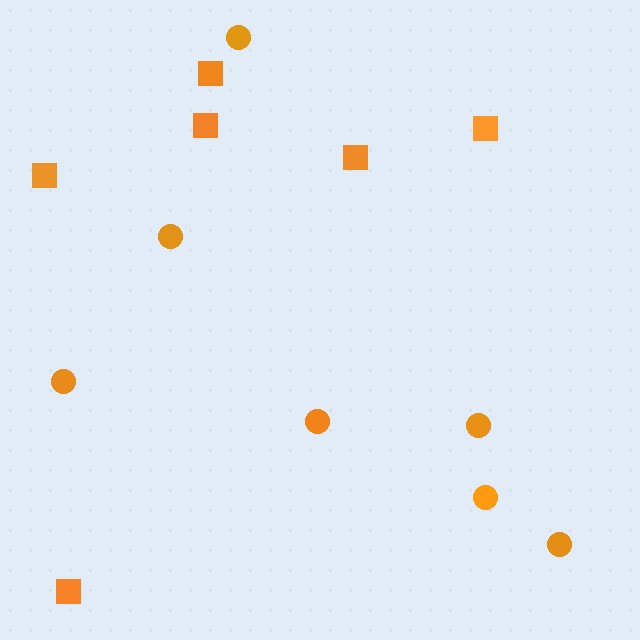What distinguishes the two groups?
There are 2 groups: one group of squares (6) and one group of circles (7).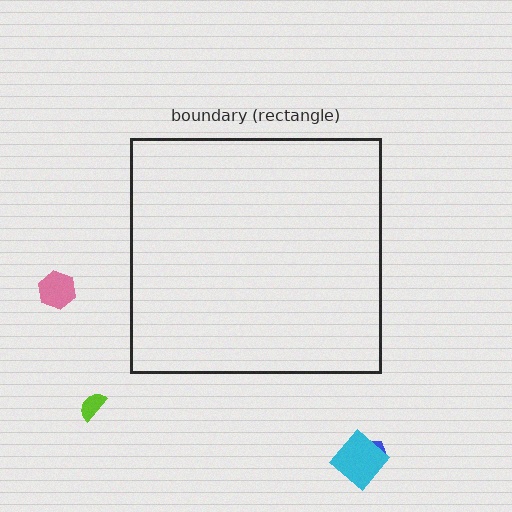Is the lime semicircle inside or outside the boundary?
Outside.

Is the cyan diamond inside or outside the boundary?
Outside.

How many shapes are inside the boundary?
0 inside, 4 outside.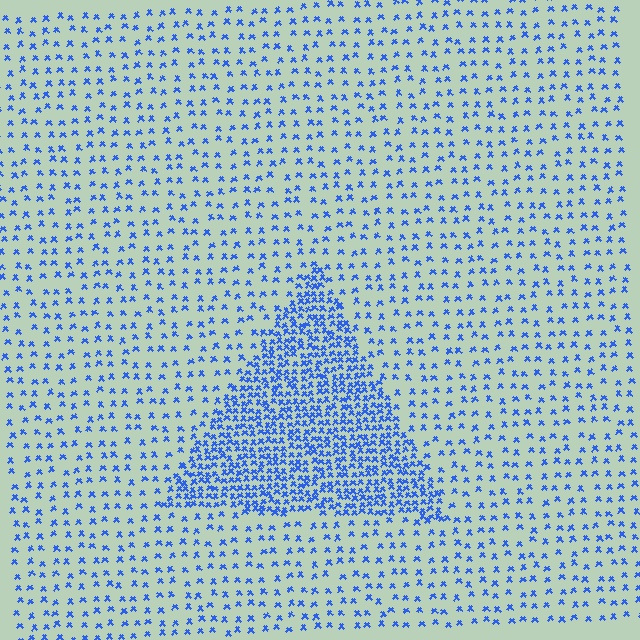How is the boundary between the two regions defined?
The boundary is defined by a change in element density (approximately 2.9x ratio). All elements are the same color, size, and shape.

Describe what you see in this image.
The image contains small blue elements arranged at two different densities. A triangle-shaped region is visible where the elements are more densely packed than the surrounding area.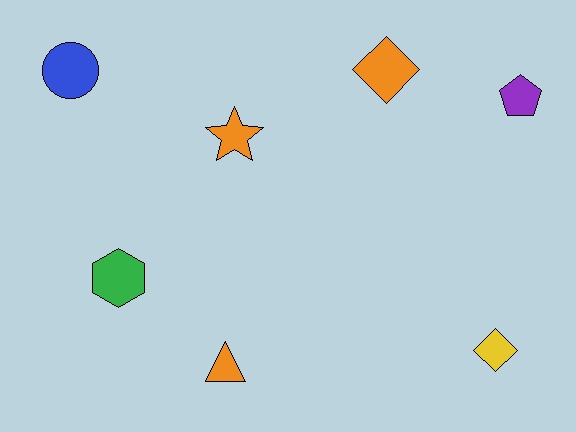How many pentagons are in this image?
There is 1 pentagon.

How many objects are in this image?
There are 7 objects.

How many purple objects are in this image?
There is 1 purple object.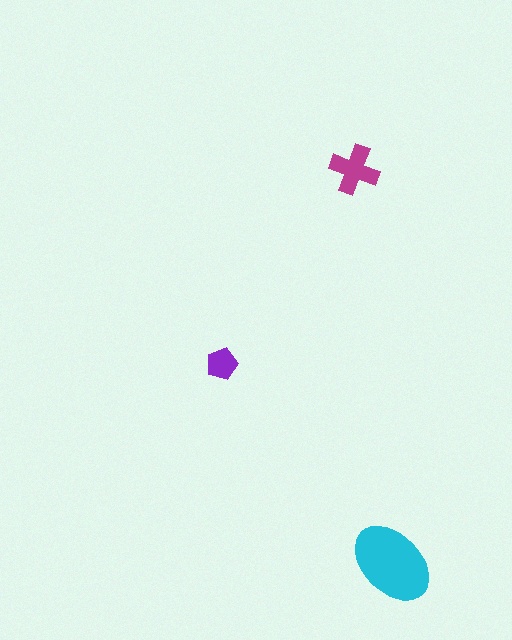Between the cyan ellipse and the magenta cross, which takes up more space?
The cyan ellipse.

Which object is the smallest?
The purple pentagon.